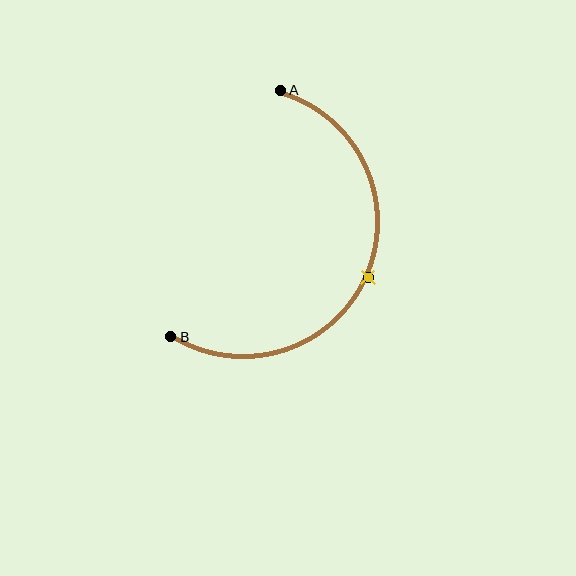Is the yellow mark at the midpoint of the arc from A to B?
Yes. The yellow mark lies on the arc at equal arc-length from both A and B — it is the arc midpoint.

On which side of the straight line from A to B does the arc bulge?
The arc bulges to the right of the straight line connecting A and B.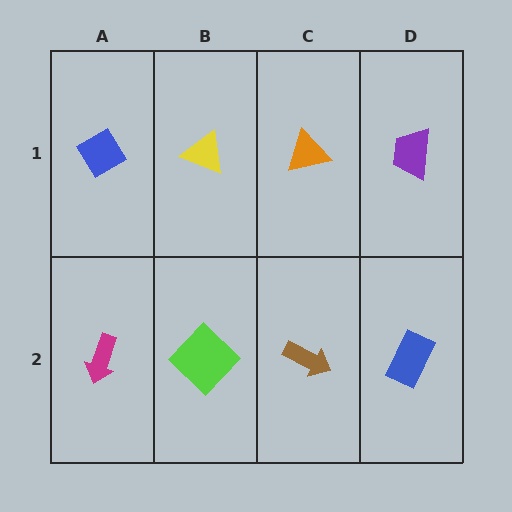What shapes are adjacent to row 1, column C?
A brown arrow (row 2, column C), a yellow triangle (row 1, column B), a purple trapezoid (row 1, column D).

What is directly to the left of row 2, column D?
A brown arrow.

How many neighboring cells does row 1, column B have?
3.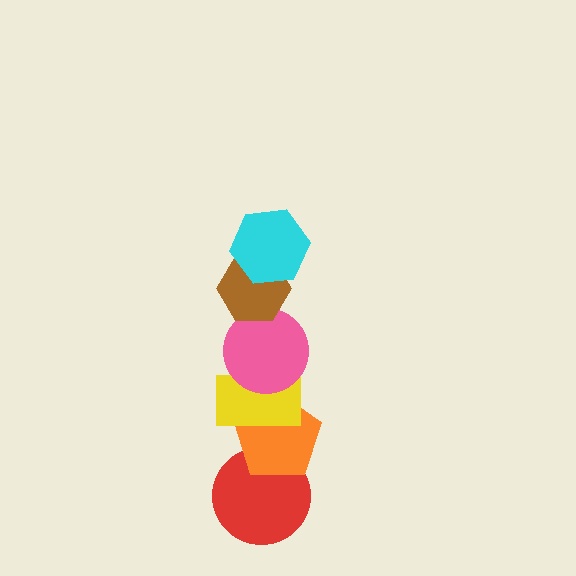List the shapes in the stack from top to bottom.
From top to bottom: the cyan hexagon, the brown hexagon, the pink circle, the yellow rectangle, the orange pentagon, the red circle.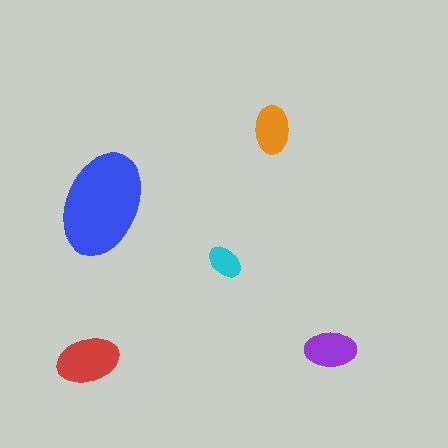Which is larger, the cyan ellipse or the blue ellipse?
The blue one.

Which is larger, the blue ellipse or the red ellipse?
The blue one.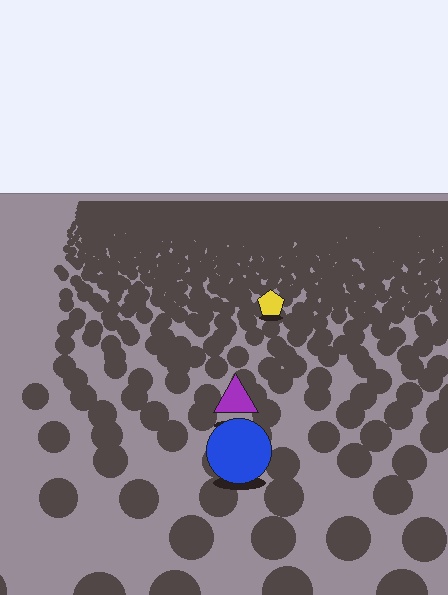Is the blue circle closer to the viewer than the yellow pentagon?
Yes. The blue circle is closer — you can tell from the texture gradient: the ground texture is coarser near it.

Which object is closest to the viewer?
The blue circle is closest. The texture marks near it are larger and more spread out.